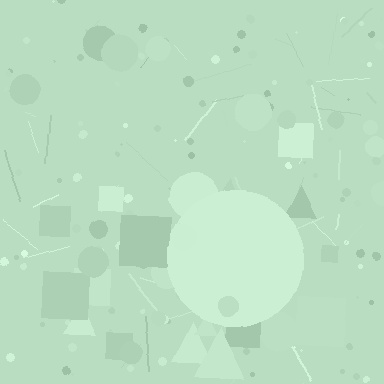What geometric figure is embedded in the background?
A circle is embedded in the background.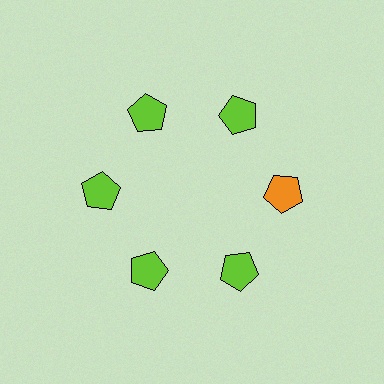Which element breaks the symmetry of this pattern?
The orange pentagon at roughly the 3 o'clock position breaks the symmetry. All other shapes are lime pentagons.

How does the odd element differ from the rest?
It has a different color: orange instead of lime.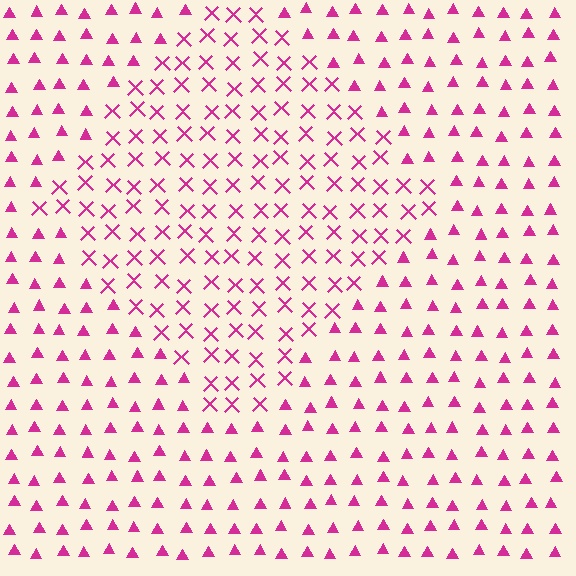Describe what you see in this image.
The image is filled with small magenta elements arranged in a uniform grid. A diamond-shaped region contains X marks, while the surrounding area contains triangles. The boundary is defined purely by the change in element shape.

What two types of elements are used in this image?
The image uses X marks inside the diamond region and triangles outside it.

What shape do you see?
I see a diamond.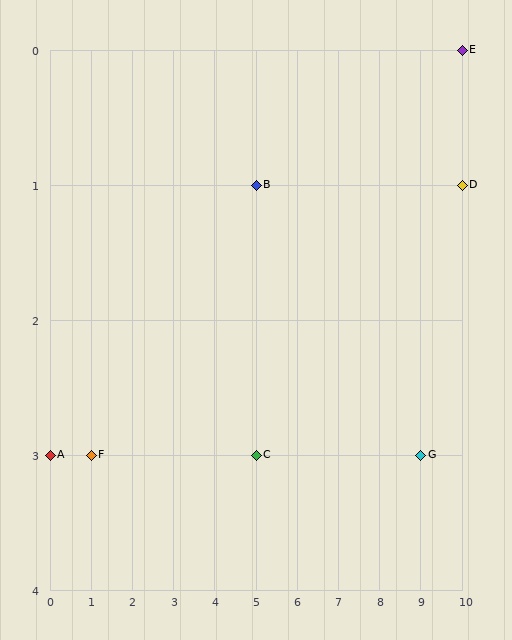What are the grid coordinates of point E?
Point E is at grid coordinates (10, 0).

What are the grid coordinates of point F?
Point F is at grid coordinates (1, 3).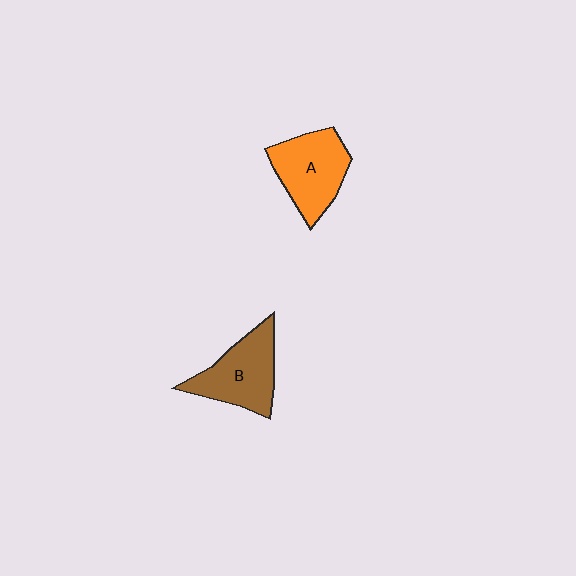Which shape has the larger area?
Shape B (brown).